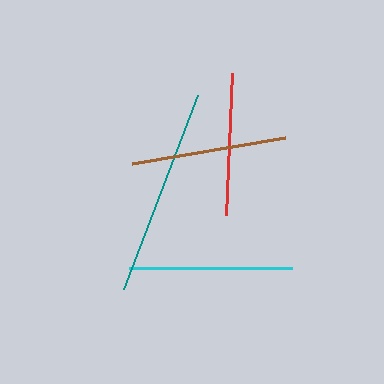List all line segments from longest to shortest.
From longest to shortest: teal, cyan, brown, red.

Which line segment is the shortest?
The red line is the shortest at approximately 142 pixels.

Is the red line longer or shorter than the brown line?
The brown line is longer than the red line.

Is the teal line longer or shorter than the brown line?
The teal line is longer than the brown line.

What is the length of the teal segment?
The teal segment is approximately 208 pixels long.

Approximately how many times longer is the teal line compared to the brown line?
The teal line is approximately 1.3 times the length of the brown line.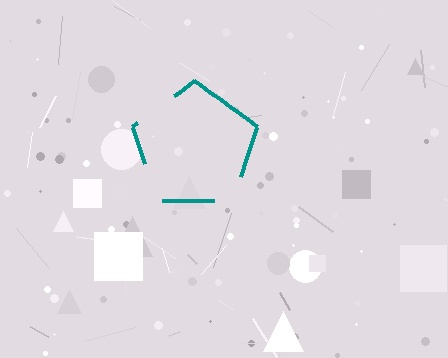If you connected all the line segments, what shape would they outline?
They would outline a pentagon.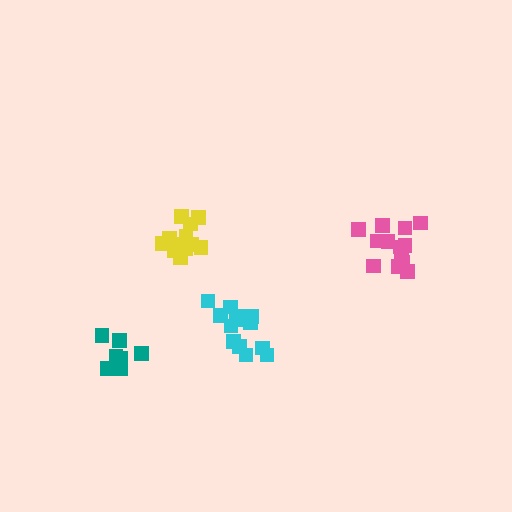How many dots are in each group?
Group 1: 13 dots, Group 2: 13 dots, Group 3: 13 dots, Group 4: 9 dots (48 total).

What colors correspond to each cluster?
The clusters are colored: cyan, pink, yellow, teal.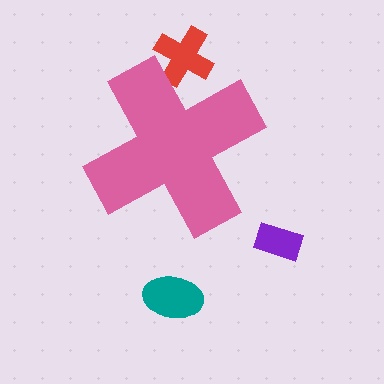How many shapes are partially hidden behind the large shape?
1 shape is partially hidden.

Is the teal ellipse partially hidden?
No, the teal ellipse is fully visible.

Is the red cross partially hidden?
Yes, the red cross is partially hidden behind the pink cross.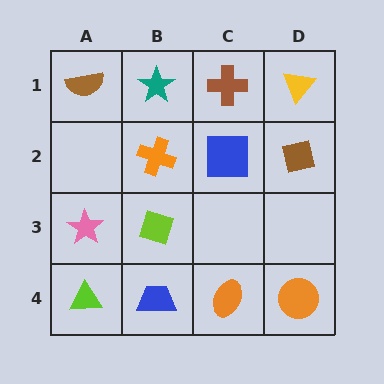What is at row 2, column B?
An orange cross.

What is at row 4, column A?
A lime triangle.